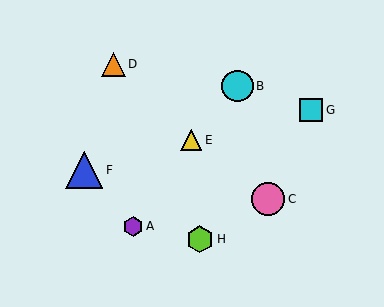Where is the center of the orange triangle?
The center of the orange triangle is at (113, 64).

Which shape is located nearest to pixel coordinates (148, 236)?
The purple hexagon (labeled A) at (133, 226) is nearest to that location.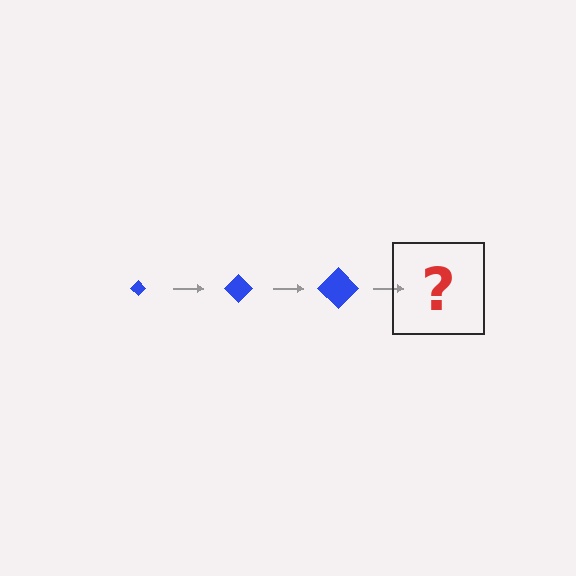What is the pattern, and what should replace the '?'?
The pattern is that the diamond gets progressively larger each step. The '?' should be a blue diamond, larger than the previous one.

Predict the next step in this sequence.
The next step is a blue diamond, larger than the previous one.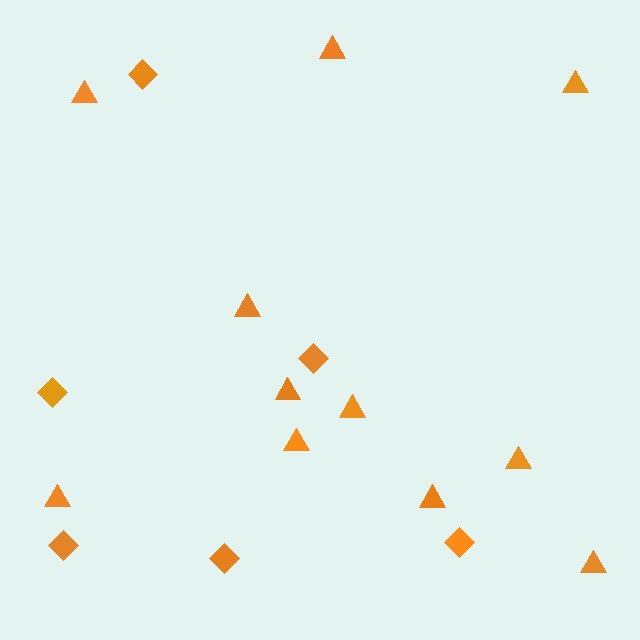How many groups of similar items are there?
There are 2 groups: one group of triangles (11) and one group of diamonds (6).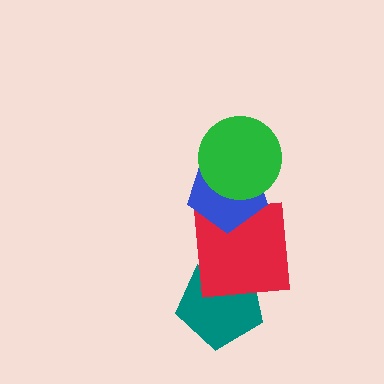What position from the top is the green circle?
The green circle is 1st from the top.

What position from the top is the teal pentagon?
The teal pentagon is 4th from the top.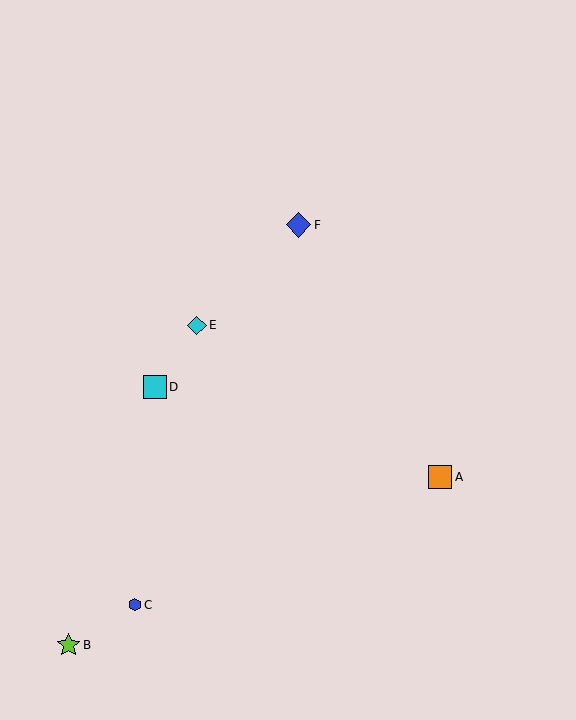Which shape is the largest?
The blue diamond (labeled F) is the largest.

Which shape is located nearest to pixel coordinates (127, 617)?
The blue hexagon (labeled C) at (135, 605) is nearest to that location.